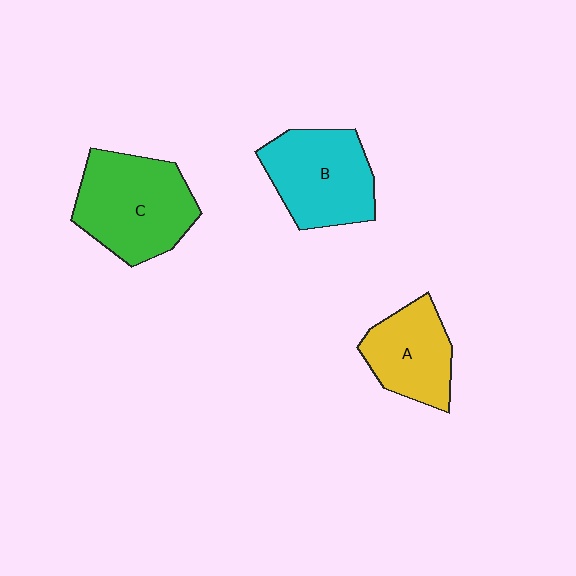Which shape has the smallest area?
Shape A (yellow).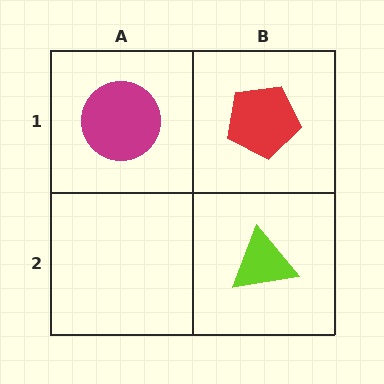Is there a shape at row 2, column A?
No, that cell is empty.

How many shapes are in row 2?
1 shape.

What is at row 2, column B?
A lime triangle.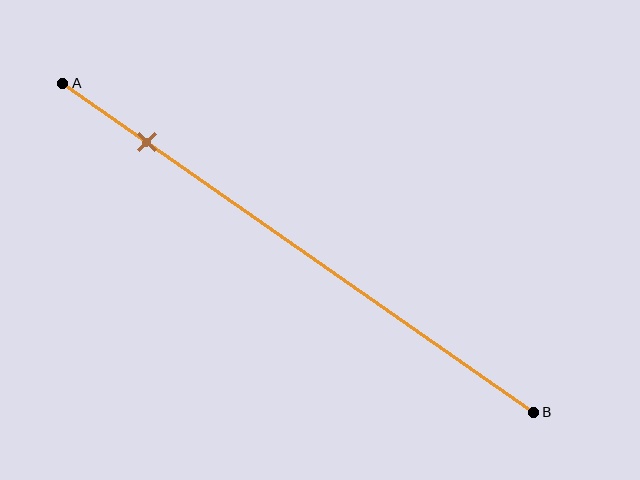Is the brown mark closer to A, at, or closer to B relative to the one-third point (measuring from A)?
The brown mark is closer to point A than the one-third point of segment AB.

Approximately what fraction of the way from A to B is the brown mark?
The brown mark is approximately 20% of the way from A to B.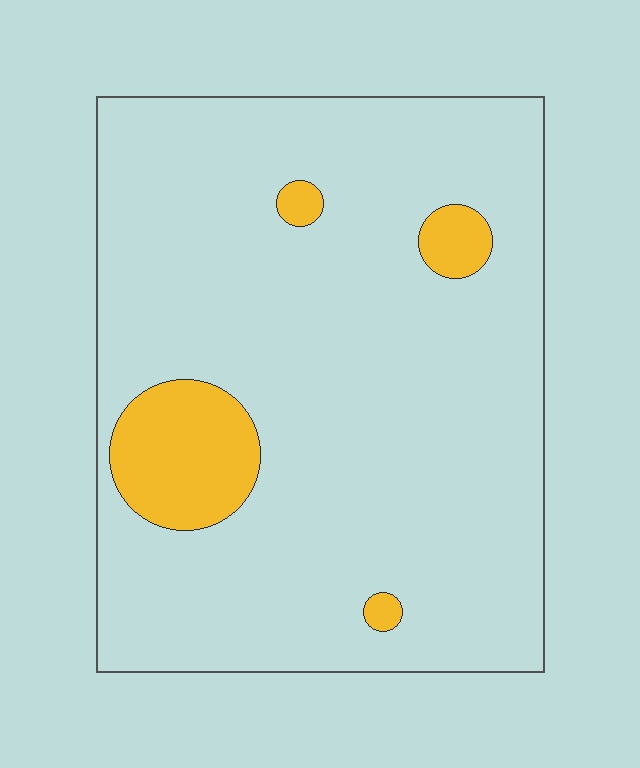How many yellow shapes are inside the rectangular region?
4.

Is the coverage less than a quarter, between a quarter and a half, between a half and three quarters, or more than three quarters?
Less than a quarter.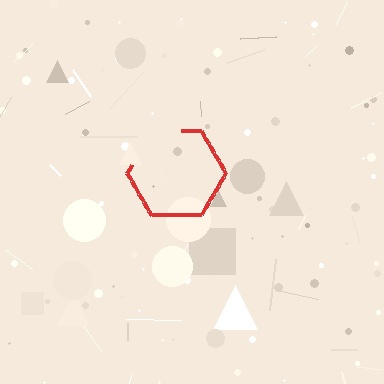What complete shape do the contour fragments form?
The contour fragments form a hexagon.